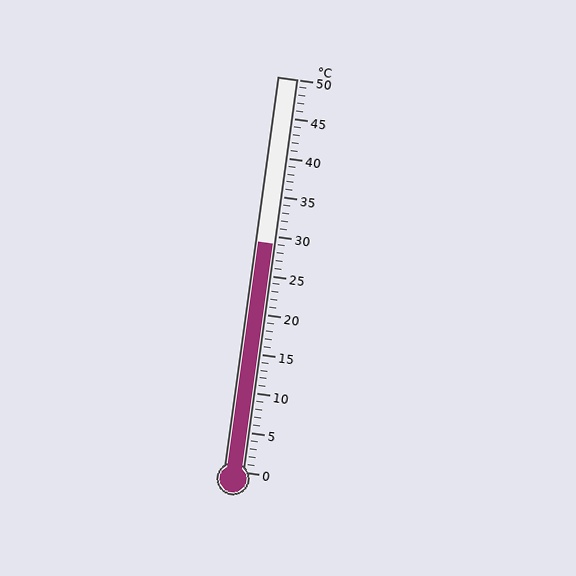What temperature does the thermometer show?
The thermometer shows approximately 29°C.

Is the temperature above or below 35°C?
The temperature is below 35°C.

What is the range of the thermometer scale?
The thermometer scale ranges from 0°C to 50°C.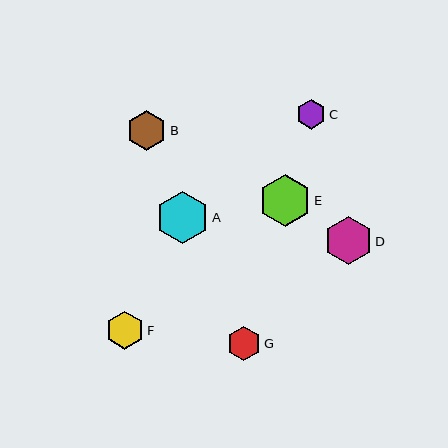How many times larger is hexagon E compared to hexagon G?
Hexagon E is approximately 1.5 times the size of hexagon G.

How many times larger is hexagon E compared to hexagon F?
Hexagon E is approximately 1.4 times the size of hexagon F.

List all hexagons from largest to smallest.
From largest to smallest: E, A, D, B, F, G, C.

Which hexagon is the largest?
Hexagon E is the largest with a size of approximately 53 pixels.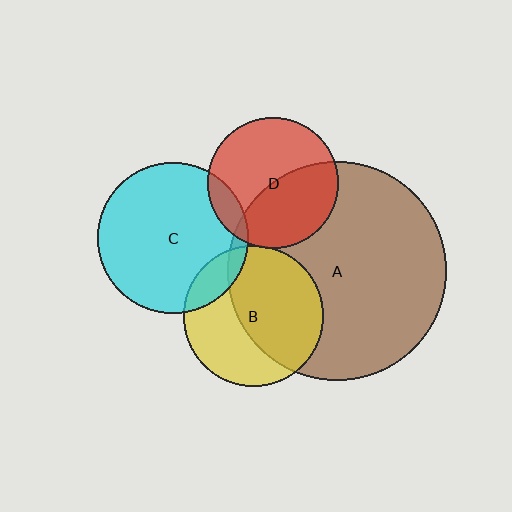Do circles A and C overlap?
Yes.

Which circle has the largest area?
Circle A (brown).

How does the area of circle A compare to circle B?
Approximately 2.4 times.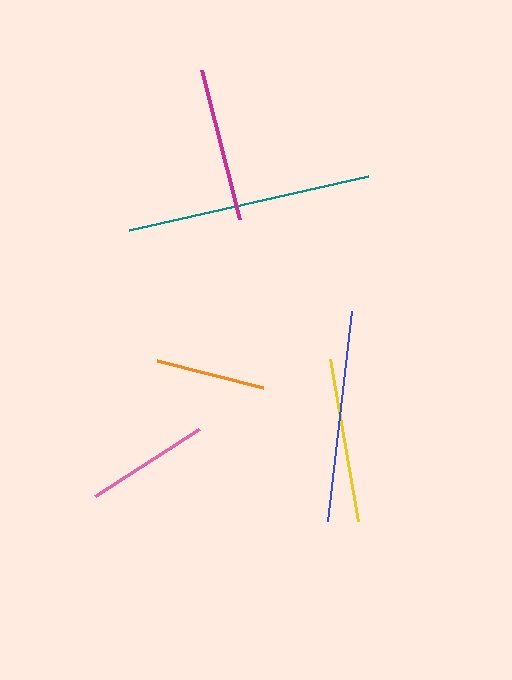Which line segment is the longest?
The teal line is the longest at approximately 246 pixels.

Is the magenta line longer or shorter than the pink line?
The magenta line is longer than the pink line.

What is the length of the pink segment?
The pink segment is approximately 123 pixels long.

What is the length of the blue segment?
The blue segment is approximately 211 pixels long.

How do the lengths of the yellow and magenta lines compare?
The yellow and magenta lines are approximately the same length.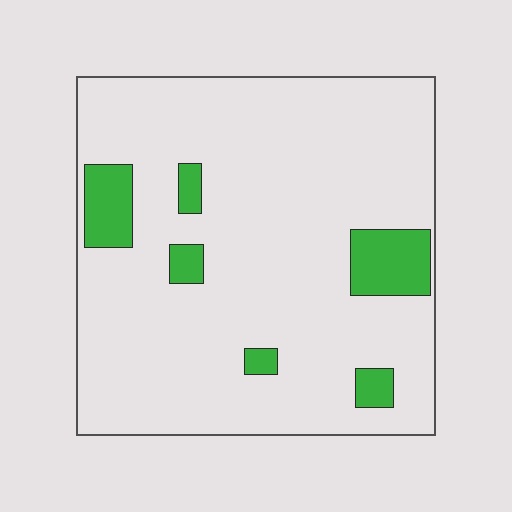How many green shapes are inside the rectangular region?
6.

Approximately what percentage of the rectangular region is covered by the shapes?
Approximately 10%.